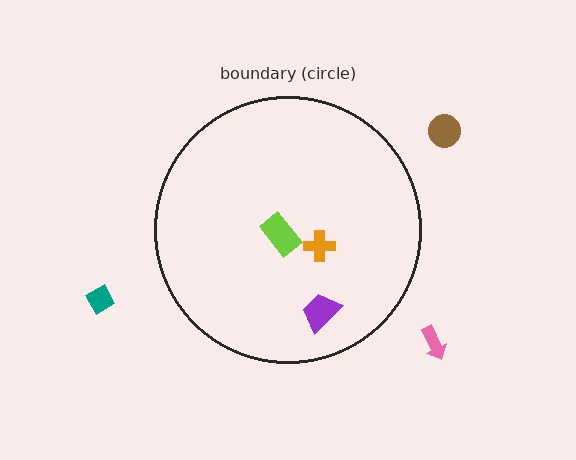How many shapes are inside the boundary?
3 inside, 3 outside.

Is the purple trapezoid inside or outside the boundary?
Inside.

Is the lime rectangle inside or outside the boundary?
Inside.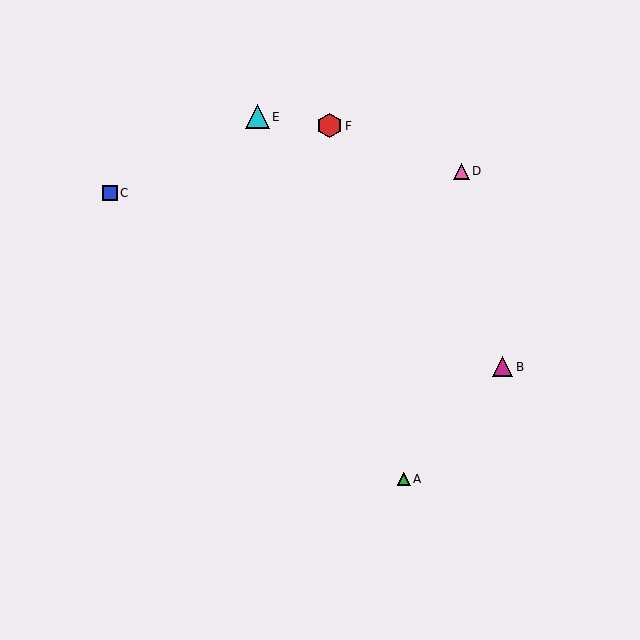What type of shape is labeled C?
Shape C is a blue square.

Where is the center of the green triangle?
The center of the green triangle is at (404, 479).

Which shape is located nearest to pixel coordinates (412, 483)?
The green triangle (labeled A) at (404, 479) is nearest to that location.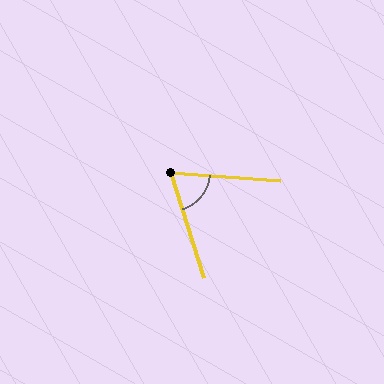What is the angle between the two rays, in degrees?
Approximately 69 degrees.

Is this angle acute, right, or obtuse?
It is acute.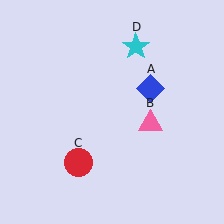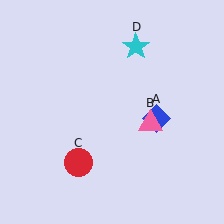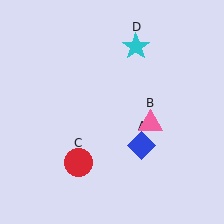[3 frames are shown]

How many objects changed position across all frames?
1 object changed position: blue diamond (object A).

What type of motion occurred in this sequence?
The blue diamond (object A) rotated clockwise around the center of the scene.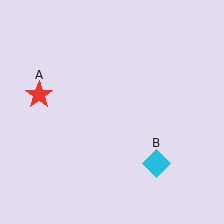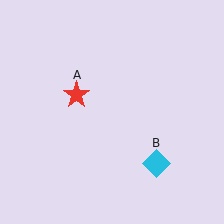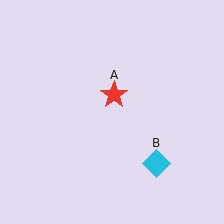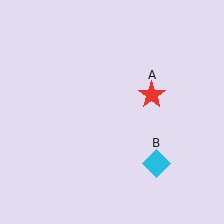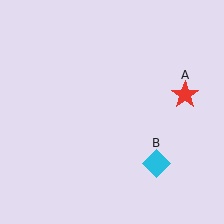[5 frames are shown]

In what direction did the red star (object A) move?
The red star (object A) moved right.